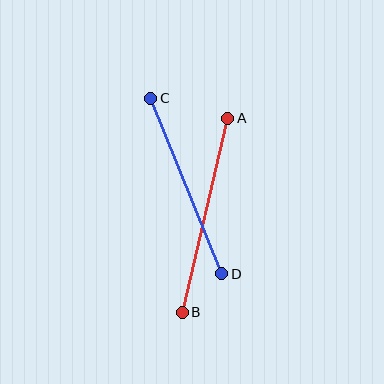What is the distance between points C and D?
The distance is approximately 189 pixels.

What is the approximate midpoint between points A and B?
The midpoint is at approximately (205, 215) pixels.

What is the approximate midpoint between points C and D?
The midpoint is at approximately (186, 186) pixels.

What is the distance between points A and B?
The distance is approximately 199 pixels.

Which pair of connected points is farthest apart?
Points A and B are farthest apart.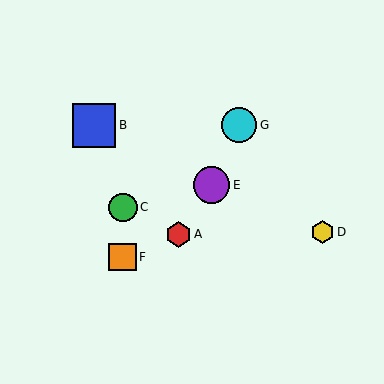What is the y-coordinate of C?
Object C is at y≈207.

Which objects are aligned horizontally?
Objects B, G are aligned horizontally.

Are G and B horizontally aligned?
Yes, both are at y≈125.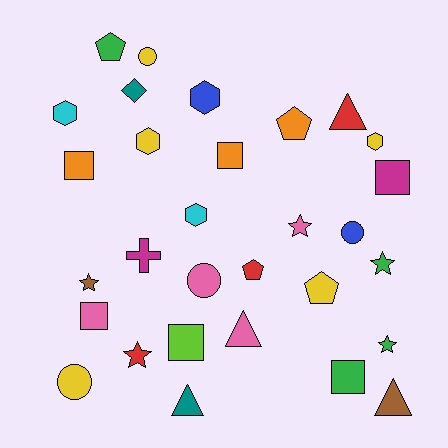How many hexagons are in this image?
There are 5 hexagons.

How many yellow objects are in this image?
There are 5 yellow objects.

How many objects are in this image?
There are 30 objects.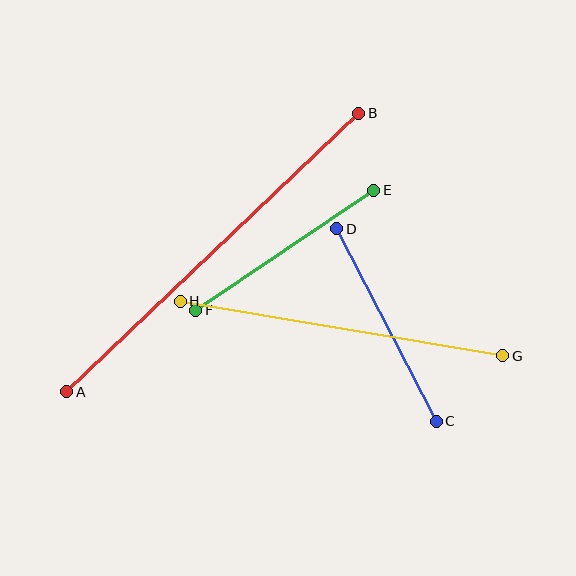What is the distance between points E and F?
The distance is approximately 214 pixels.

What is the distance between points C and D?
The distance is approximately 217 pixels.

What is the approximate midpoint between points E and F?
The midpoint is at approximately (285, 250) pixels.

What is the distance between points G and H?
The distance is approximately 327 pixels.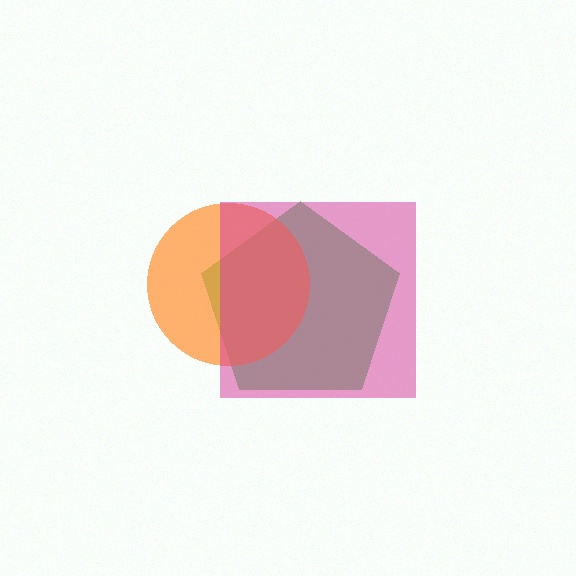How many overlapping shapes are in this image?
There are 3 overlapping shapes in the image.